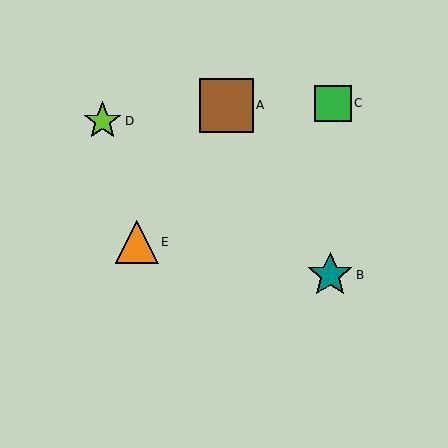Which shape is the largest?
The brown square (labeled A) is the largest.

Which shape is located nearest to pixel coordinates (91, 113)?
The lime star (labeled D) at (102, 121) is nearest to that location.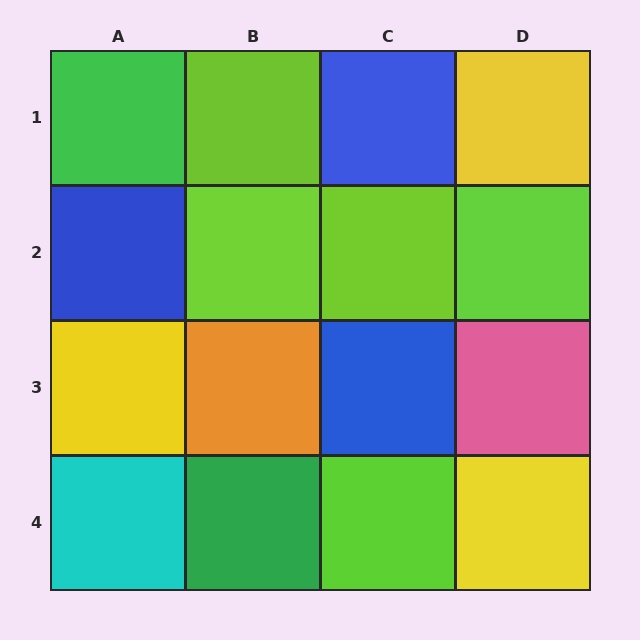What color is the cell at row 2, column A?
Blue.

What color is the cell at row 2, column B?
Lime.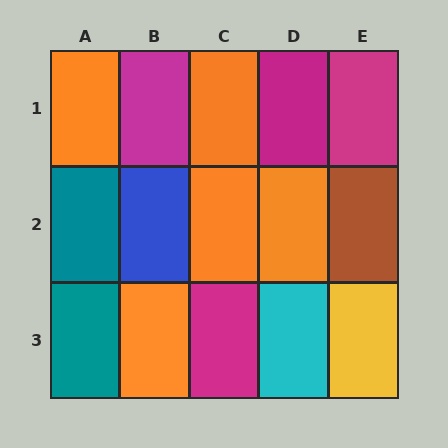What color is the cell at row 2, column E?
Brown.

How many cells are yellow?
1 cell is yellow.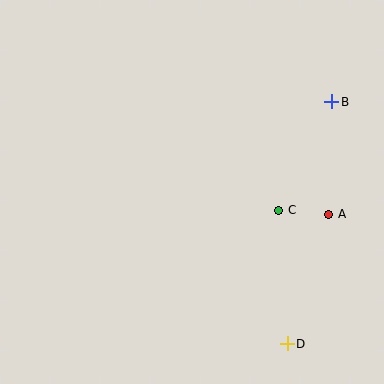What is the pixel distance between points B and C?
The distance between B and C is 121 pixels.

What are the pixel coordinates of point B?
Point B is at (332, 102).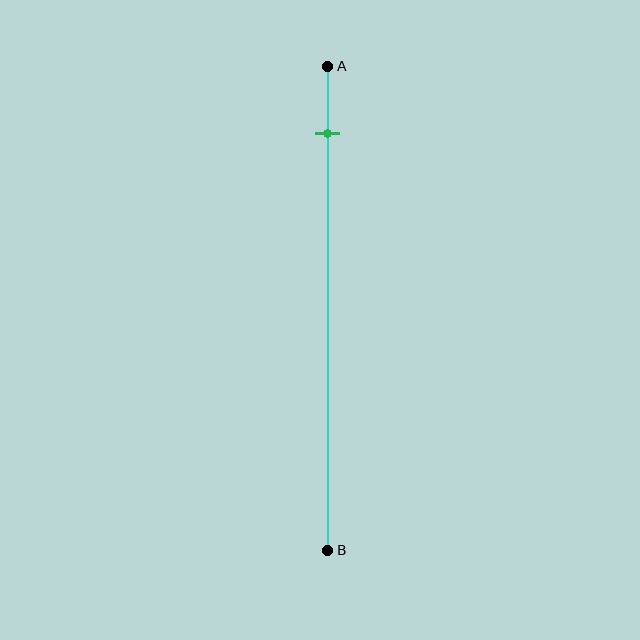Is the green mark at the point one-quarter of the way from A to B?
No, the mark is at about 15% from A, not at the 25% one-quarter point.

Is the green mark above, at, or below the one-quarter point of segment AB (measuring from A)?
The green mark is above the one-quarter point of segment AB.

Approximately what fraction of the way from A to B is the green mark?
The green mark is approximately 15% of the way from A to B.